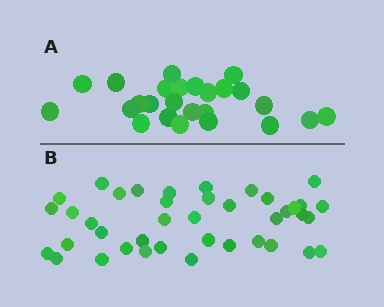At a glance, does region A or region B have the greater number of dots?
Region B (the bottom region) has more dots.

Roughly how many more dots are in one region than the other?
Region B has approximately 15 more dots than region A.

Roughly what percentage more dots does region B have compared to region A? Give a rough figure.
About 60% more.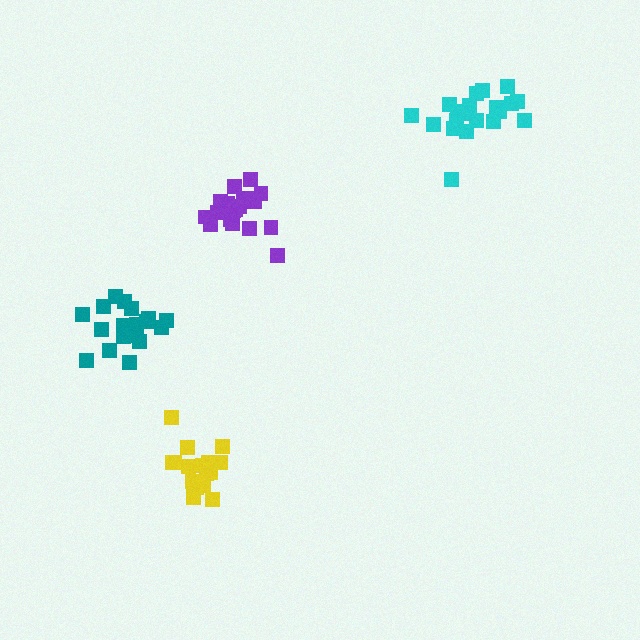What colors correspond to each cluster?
The clusters are colored: cyan, purple, teal, yellow.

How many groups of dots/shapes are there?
There are 4 groups.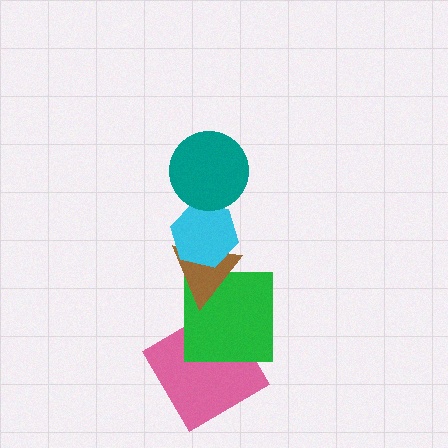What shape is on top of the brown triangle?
The cyan hexagon is on top of the brown triangle.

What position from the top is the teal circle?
The teal circle is 1st from the top.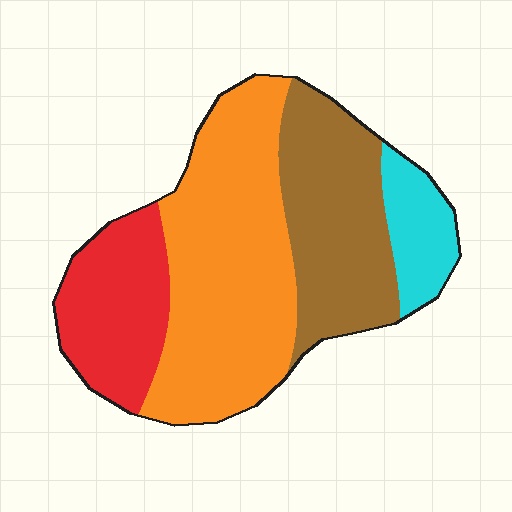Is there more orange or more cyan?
Orange.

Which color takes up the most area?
Orange, at roughly 45%.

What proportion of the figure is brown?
Brown takes up between a quarter and a half of the figure.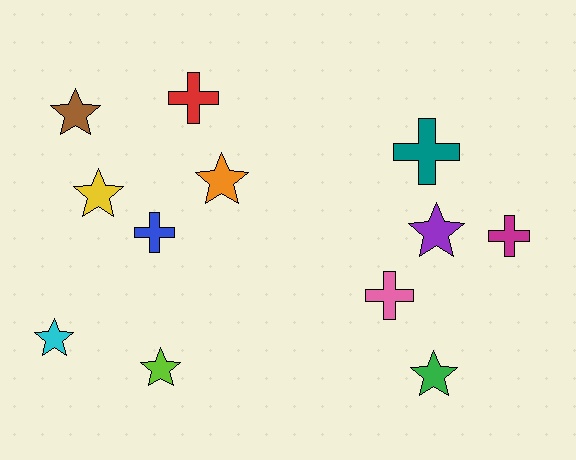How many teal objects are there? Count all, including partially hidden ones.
There is 1 teal object.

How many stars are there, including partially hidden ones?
There are 7 stars.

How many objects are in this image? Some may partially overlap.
There are 12 objects.